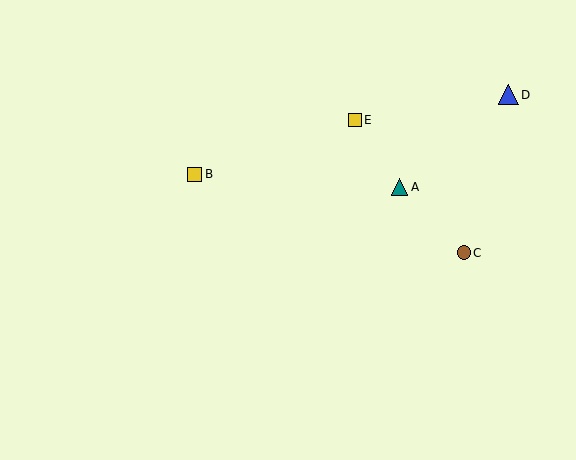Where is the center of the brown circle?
The center of the brown circle is at (464, 253).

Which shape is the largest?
The blue triangle (labeled D) is the largest.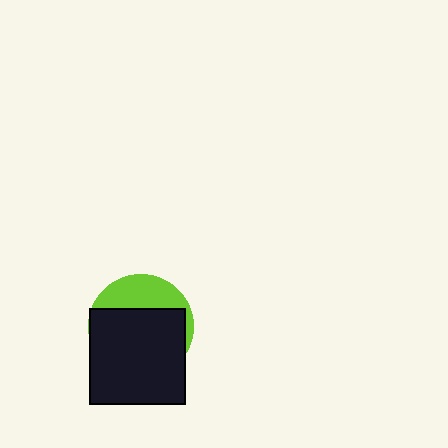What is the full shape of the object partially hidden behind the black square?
The partially hidden object is a lime circle.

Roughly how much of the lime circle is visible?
A small part of it is visible (roughly 31%).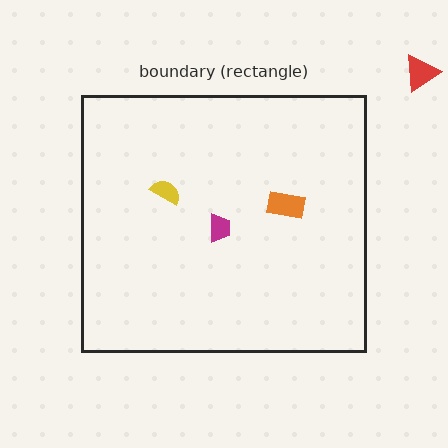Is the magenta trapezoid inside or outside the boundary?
Inside.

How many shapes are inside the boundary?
3 inside, 1 outside.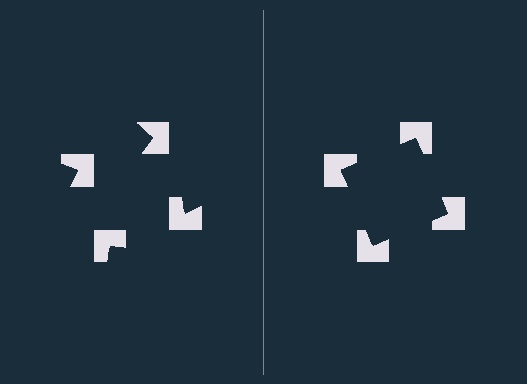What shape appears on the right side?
An illusory square.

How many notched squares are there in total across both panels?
8 — 4 on each side.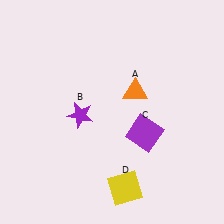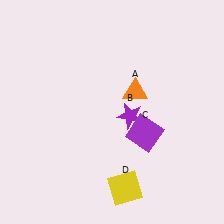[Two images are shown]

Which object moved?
The purple star (B) moved right.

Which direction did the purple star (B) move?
The purple star (B) moved right.